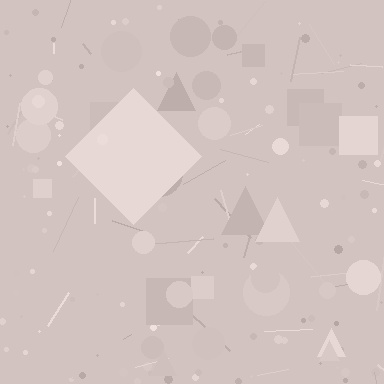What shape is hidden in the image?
A diamond is hidden in the image.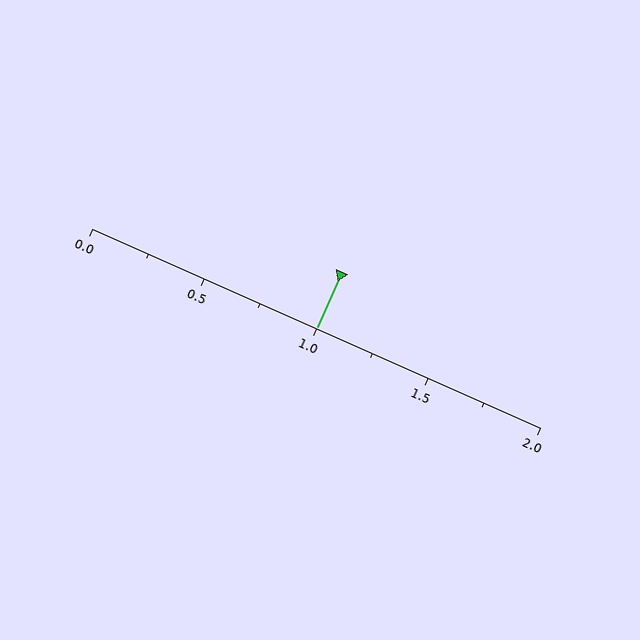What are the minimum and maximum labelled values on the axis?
The axis runs from 0.0 to 2.0.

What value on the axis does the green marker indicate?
The marker indicates approximately 1.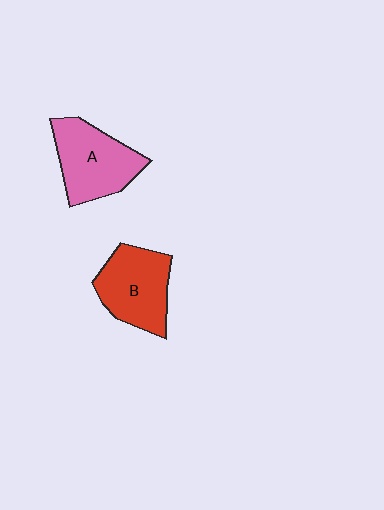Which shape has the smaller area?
Shape B (red).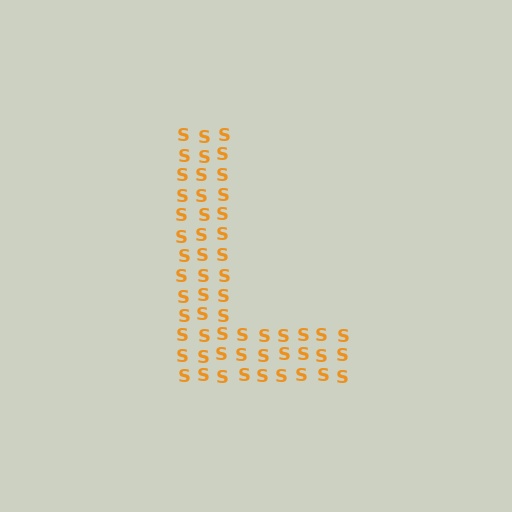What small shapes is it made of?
It is made of small letter S's.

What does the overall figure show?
The overall figure shows the letter L.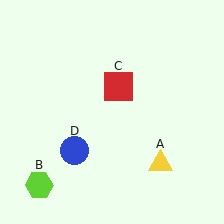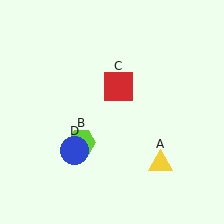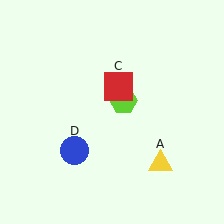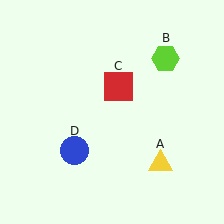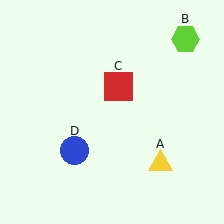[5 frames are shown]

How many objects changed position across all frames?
1 object changed position: lime hexagon (object B).